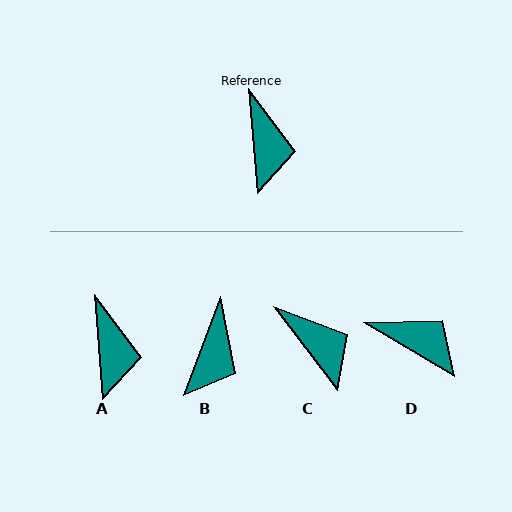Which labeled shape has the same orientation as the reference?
A.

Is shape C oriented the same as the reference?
No, it is off by about 32 degrees.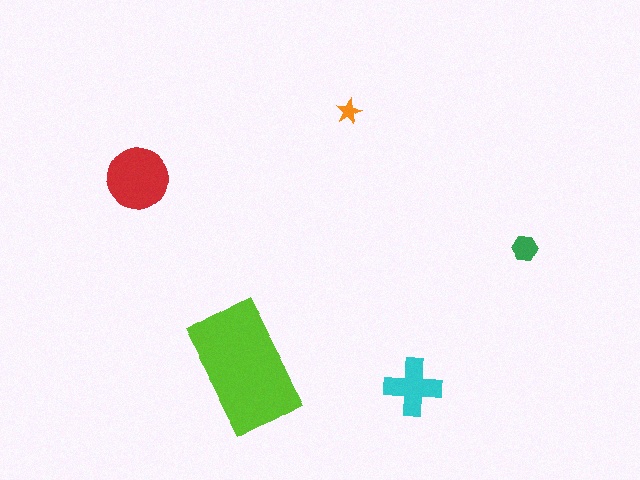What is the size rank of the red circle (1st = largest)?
2nd.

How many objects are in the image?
There are 5 objects in the image.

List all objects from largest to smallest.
The lime rectangle, the red circle, the cyan cross, the green hexagon, the orange star.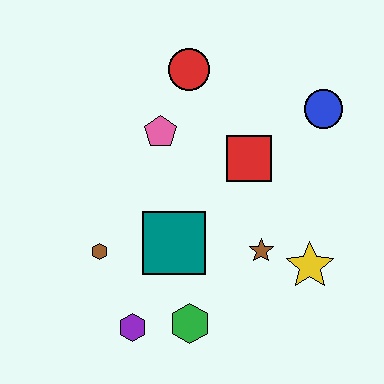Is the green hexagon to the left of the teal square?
No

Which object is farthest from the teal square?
The blue circle is farthest from the teal square.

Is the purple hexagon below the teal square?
Yes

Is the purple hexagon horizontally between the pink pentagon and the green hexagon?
No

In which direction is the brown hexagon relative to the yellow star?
The brown hexagon is to the left of the yellow star.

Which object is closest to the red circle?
The pink pentagon is closest to the red circle.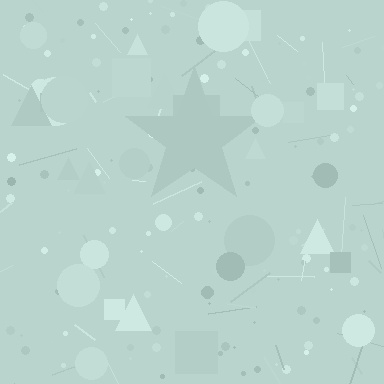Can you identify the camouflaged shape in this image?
The camouflaged shape is a star.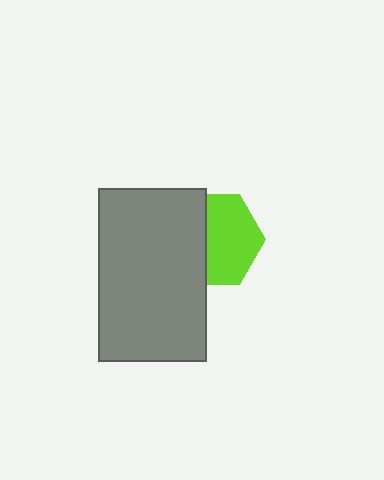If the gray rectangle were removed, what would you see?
You would see the complete lime hexagon.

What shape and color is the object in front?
The object in front is a gray rectangle.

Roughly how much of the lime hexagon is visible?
About half of it is visible (roughly 58%).